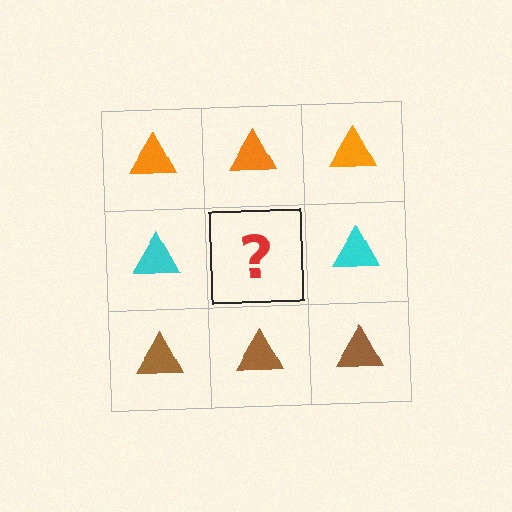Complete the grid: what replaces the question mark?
The question mark should be replaced with a cyan triangle.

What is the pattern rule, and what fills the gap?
The rule is that each row has a consistent color. The gap should be filled with a cyan triangle.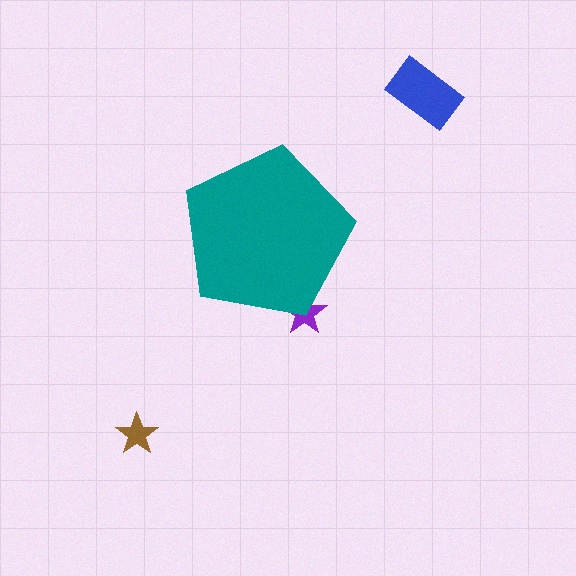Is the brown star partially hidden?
No, the brown star is fully visible.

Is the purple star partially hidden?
Yes, the purple star is partially hidden behind the teal pentagon.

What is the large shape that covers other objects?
A teal pentagon.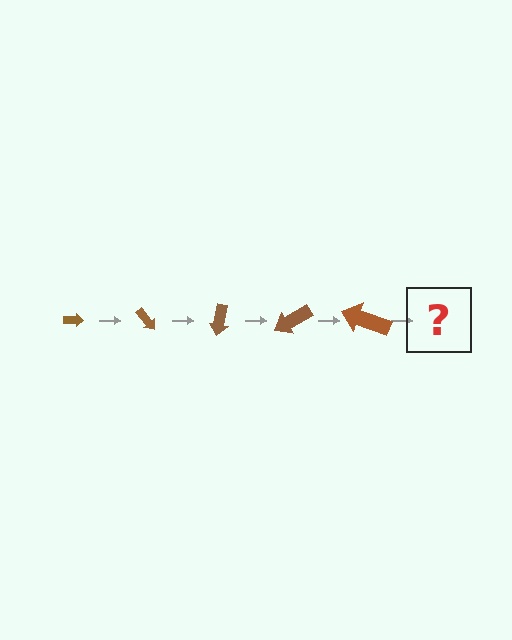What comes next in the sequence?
The next element should be an arrow, larger than the previous one and rotated 250 degrees from the start.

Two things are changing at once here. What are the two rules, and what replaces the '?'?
The two rules are that the arrow grows larger each step and it rotates 50 degrees each step. The '?' should be an arrow, larger than the previous one and rotated 250 degrees from the start.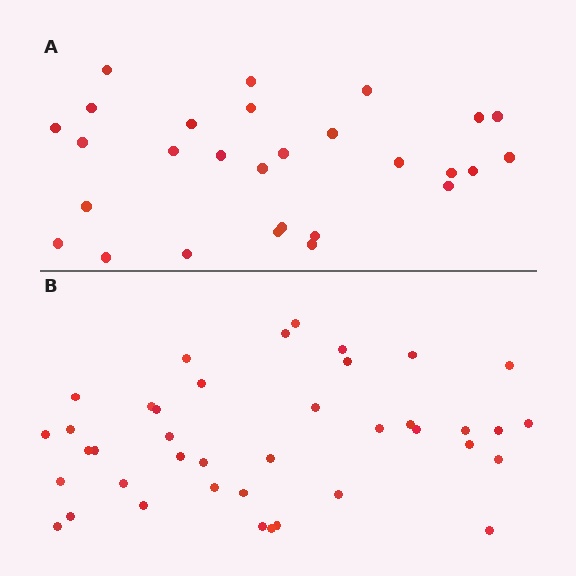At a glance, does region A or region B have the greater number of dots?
Region B (the bottom region) has more dots.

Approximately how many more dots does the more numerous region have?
Region B has roughly 12 or so more dots than region A.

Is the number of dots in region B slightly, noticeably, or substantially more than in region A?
Region B has noticeably more, but not dramatically so. The ratio is roughly 1.4 to 1.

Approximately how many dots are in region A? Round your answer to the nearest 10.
About 30 dots. (The exact count is 28, which rounds to 30.)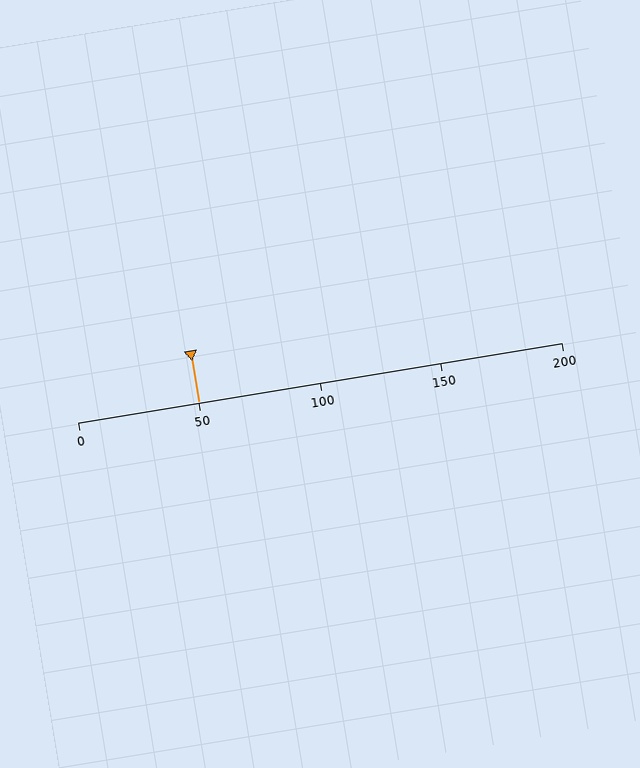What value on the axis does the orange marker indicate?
The marker indicates approximately 50.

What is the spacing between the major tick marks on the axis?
The major ticks are spaced 50 apart.